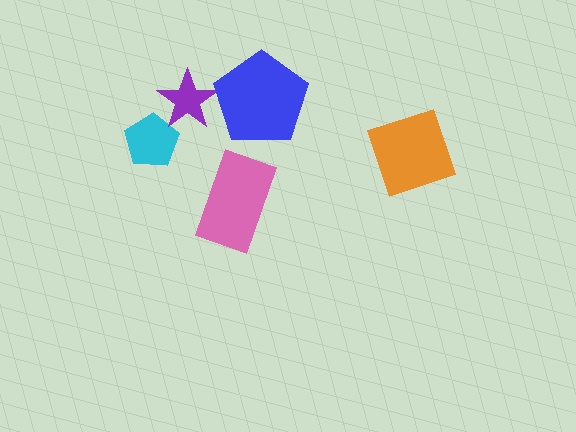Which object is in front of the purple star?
The blue pentagon is in front of the purple star.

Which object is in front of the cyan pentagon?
The purple star is in front of the cyan pentagon.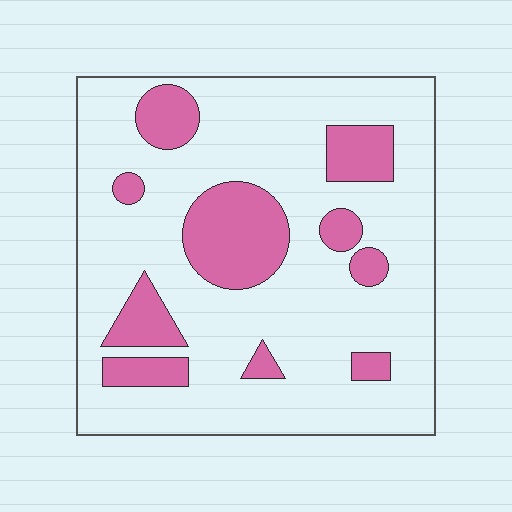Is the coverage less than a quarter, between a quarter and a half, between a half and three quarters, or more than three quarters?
Less than a quarter.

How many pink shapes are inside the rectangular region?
10.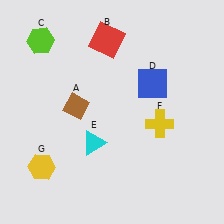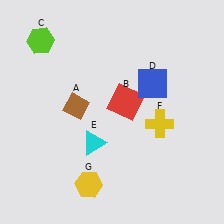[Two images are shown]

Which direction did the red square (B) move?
The red square (B) moved down.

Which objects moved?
The objects that moved are: the red square (B), the yellow hexagon (G).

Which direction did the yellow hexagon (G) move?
The yellow hexagon (G) moved right.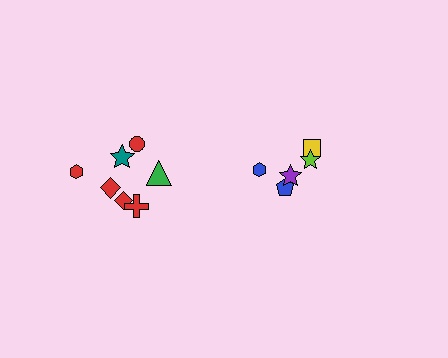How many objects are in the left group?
There are 7 objects.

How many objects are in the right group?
There are 5 objects.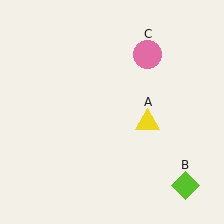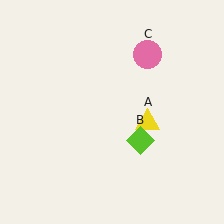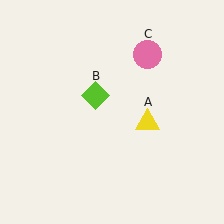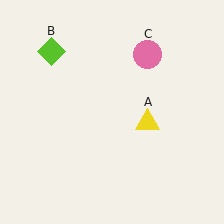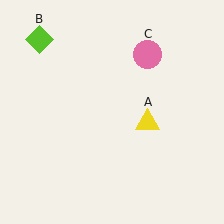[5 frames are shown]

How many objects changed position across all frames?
1 object changed position: lime diamond (object B).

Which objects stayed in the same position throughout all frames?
Yellow triangle (object A) and pink circle (object C) remained stationary.